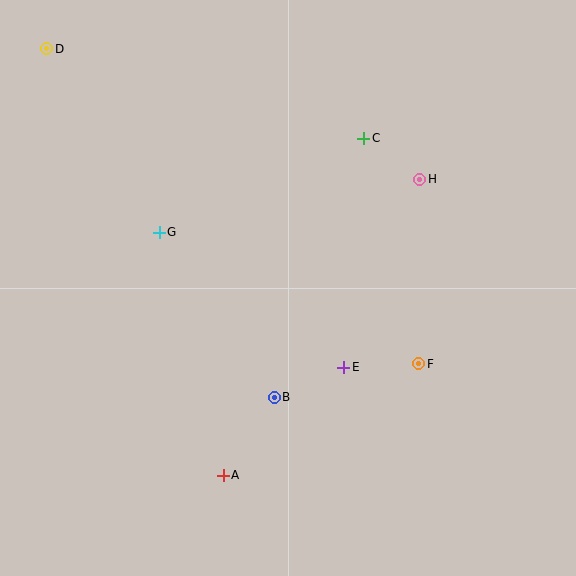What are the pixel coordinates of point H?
Point H is at (420, 179).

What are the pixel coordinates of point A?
Point A is at (223, 475).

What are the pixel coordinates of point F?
Point F is at (419, 364).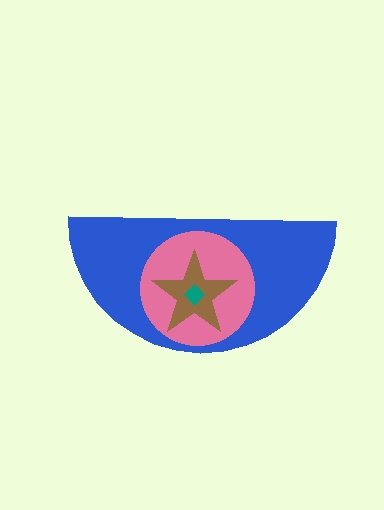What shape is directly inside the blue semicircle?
The pink circle.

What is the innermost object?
The teal diamond.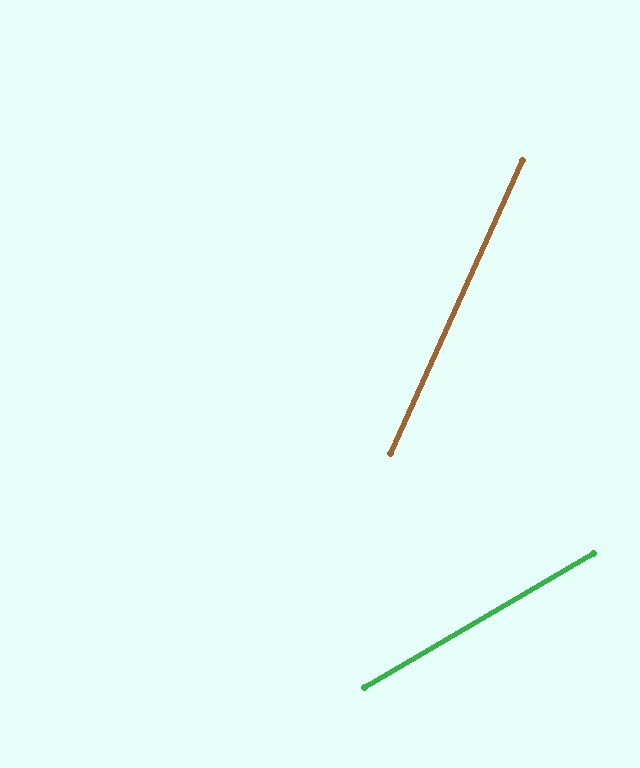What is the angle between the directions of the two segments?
Approximately 35 degrees.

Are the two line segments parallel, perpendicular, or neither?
Neither parallel nor perpendicular — they differ by about 35°.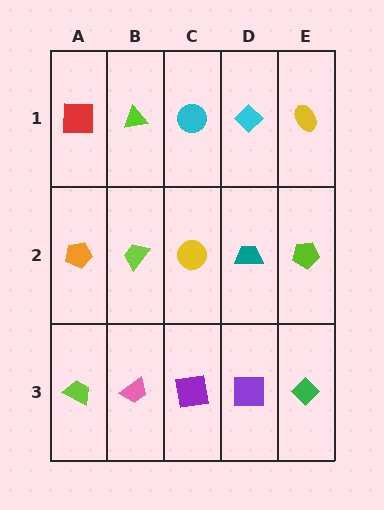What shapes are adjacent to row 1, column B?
A lime trapezoid (row 2, column B), a red square (row 1, column A), a cyan circle (row 1, column C).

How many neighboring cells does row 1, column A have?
2.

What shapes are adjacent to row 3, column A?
An orange pentagon (row 2, column A), a pink trapezoid (row 3, column B).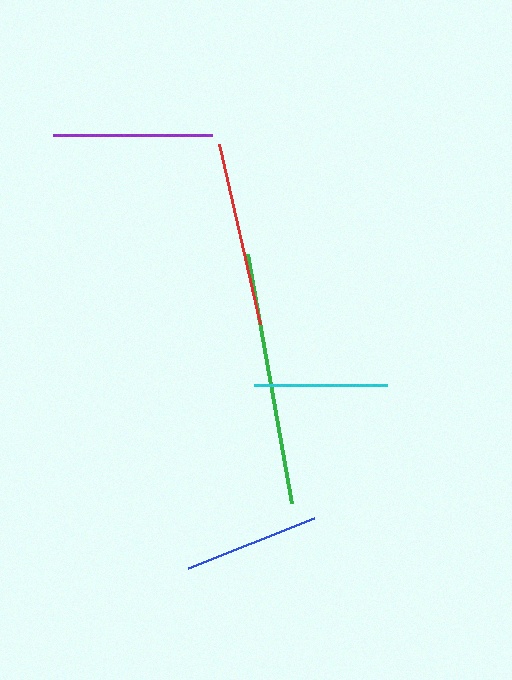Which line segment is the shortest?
The cyan line is the shortest at approximately 132 pixels.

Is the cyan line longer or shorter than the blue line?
The blue line is longer than the cyan line.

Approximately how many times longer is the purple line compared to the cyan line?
The purple line is approximately 1.2 times the length of the cyan line.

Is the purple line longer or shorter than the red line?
The red line is longer than the purple line.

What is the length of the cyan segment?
The cyan segment is approximately 132 pixels long.